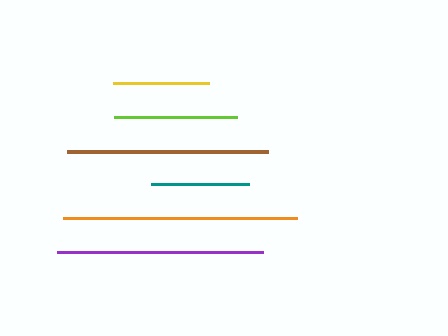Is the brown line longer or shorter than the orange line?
The orange line is longer than the brown line.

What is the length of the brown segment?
The brown segment is approximately 201 pixels long.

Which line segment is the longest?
The orange line is the longest at approximately 234 pixels.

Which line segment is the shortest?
The yellow line is the shortest at approximately 97 pixels.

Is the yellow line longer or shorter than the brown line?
The brown line is longer than the yellow line.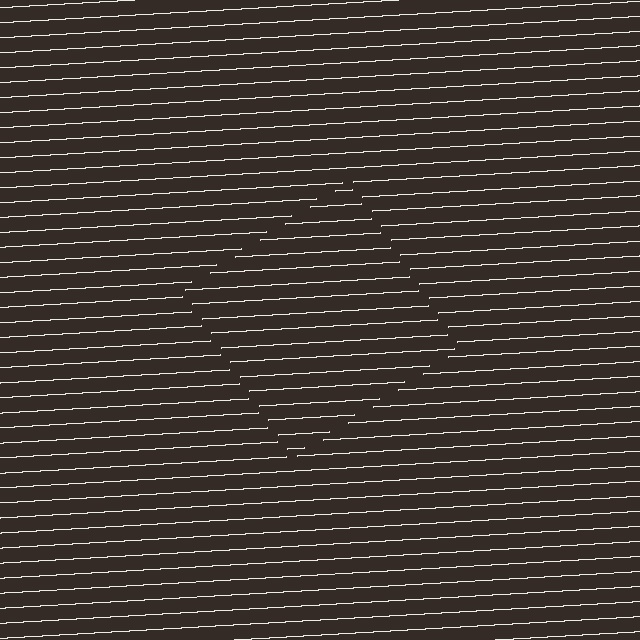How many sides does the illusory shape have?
4 sides — the line-ends trace a square.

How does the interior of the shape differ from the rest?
The interior of the shape contains the same grating, shifted by half a period — the contour is defined by the phase discontinuity where line-ends from the inner and outer gratings abut.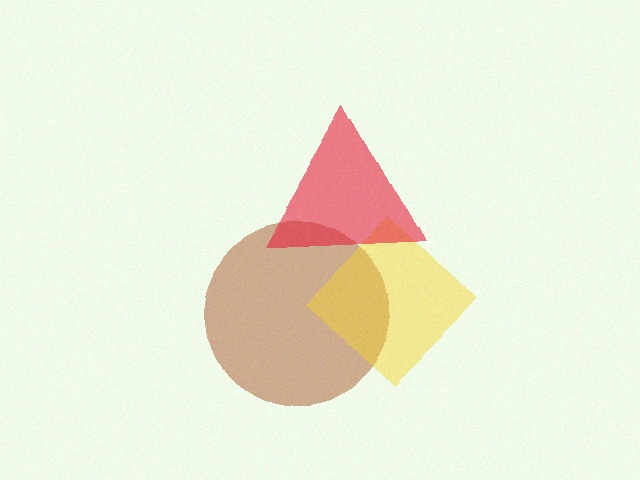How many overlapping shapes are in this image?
There are 3 overlapping shapes in the image.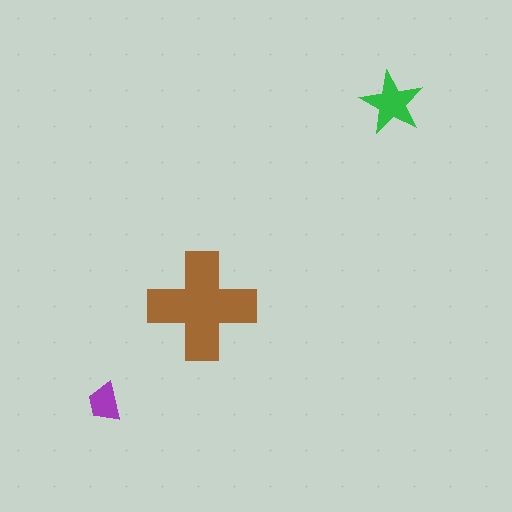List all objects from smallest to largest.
The purple trapezoid, the green star, the brown cross.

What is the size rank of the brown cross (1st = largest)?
1st.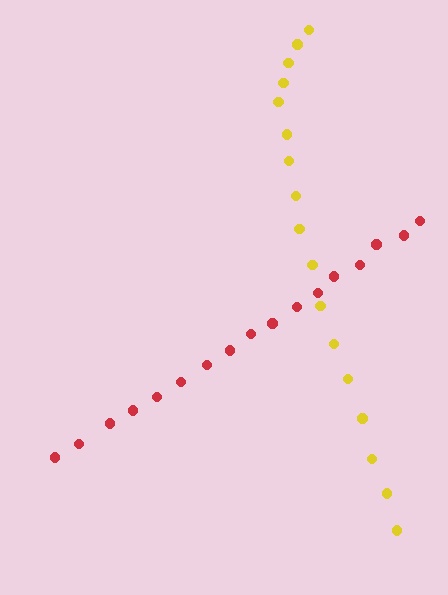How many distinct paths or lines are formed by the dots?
There are 2 distinct paths.